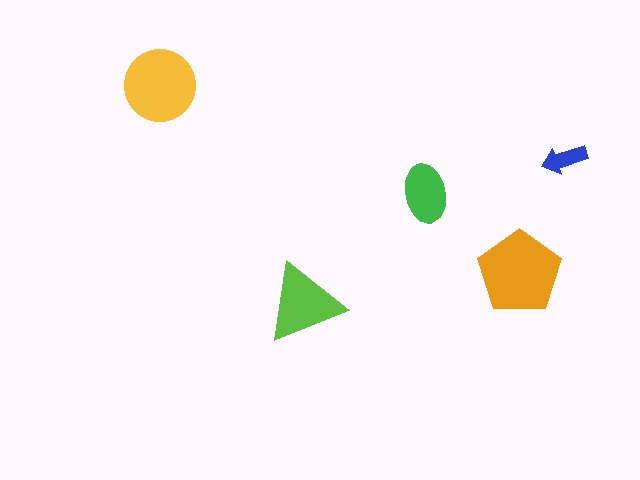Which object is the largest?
The orange pentagon.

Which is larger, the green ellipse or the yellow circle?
The yellow circle.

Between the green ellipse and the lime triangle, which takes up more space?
The lime triangle.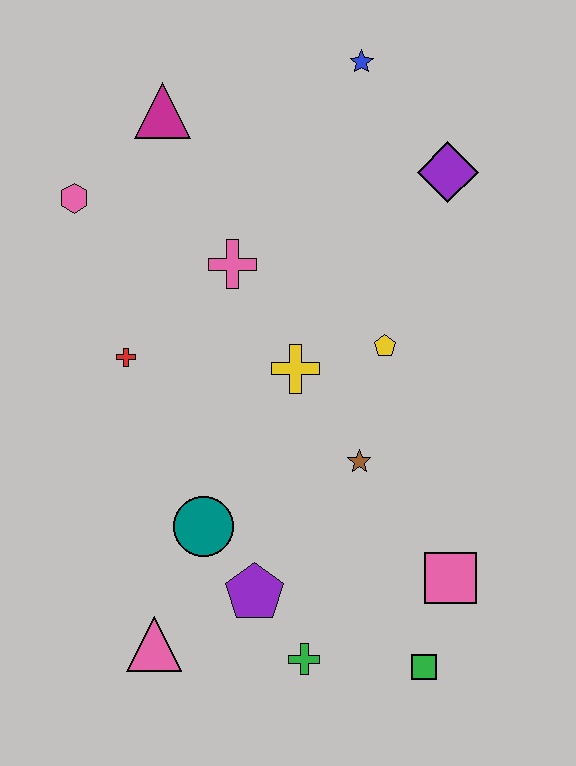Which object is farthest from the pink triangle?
The blue star is farthest from the pink triangle.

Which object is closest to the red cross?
The pink cross is closest to the red cross.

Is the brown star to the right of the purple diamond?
No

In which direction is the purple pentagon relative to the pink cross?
The purple pentagon is below the pink cross.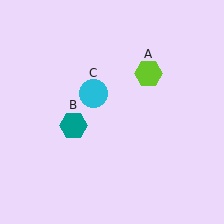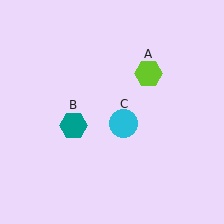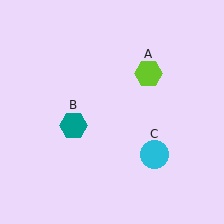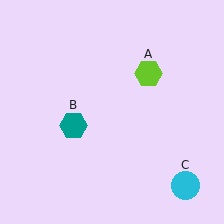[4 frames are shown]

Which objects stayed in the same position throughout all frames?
Lime hexagon (object A) and teal hexagon (object B) remained stationary.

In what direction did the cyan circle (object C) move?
The cyan circle (object C) moved down and to the right.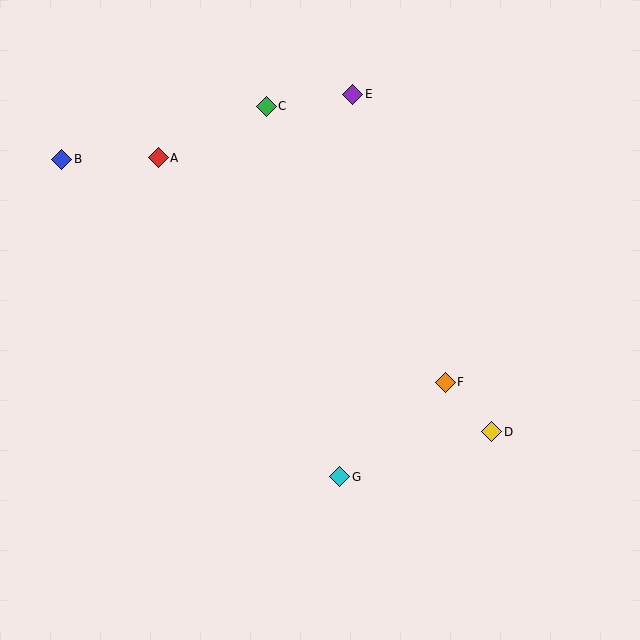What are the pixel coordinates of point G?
Point G is at (340, 477).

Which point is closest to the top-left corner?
Point B is closest to the top-left corner.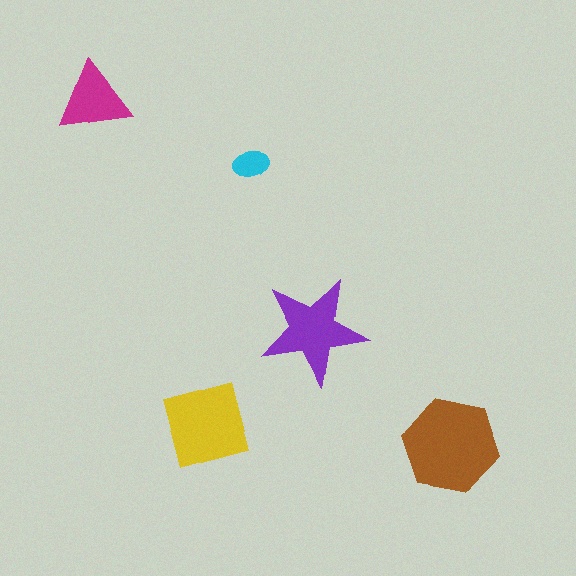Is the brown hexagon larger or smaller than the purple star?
Larger.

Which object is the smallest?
The cyan ellipse.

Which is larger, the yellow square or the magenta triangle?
The yellow square.